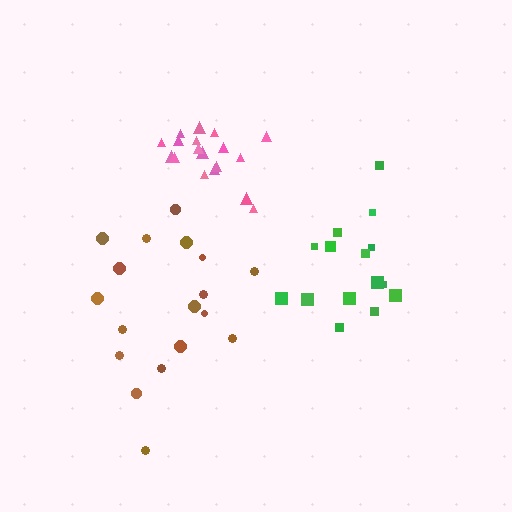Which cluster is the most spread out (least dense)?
Brown.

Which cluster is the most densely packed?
Pink.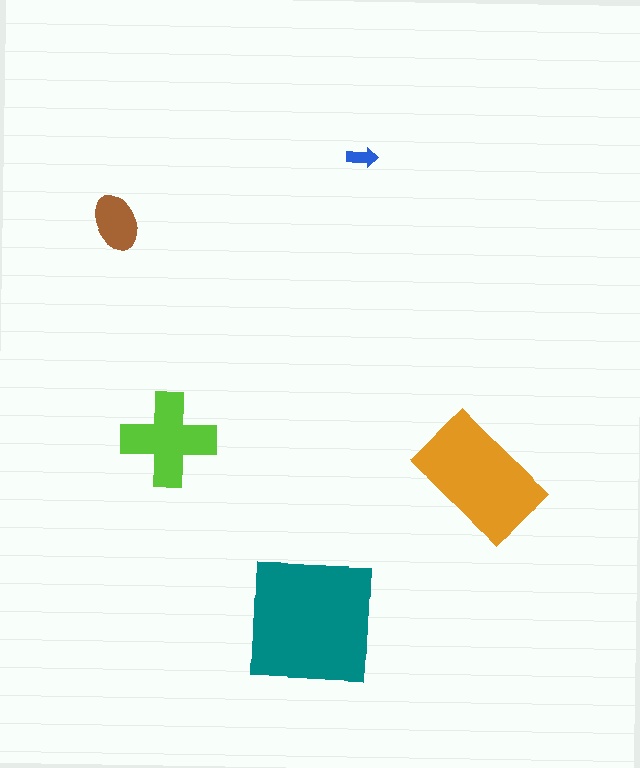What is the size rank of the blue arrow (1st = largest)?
5th.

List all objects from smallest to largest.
The blue arrow, the brown ellipse, the lime cross, the orange rectangle, the teal square.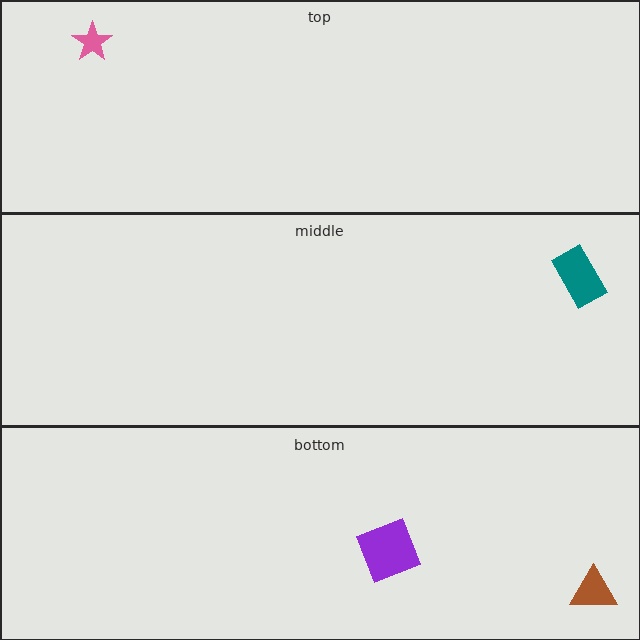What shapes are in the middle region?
The teal rectangle.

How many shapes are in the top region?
1.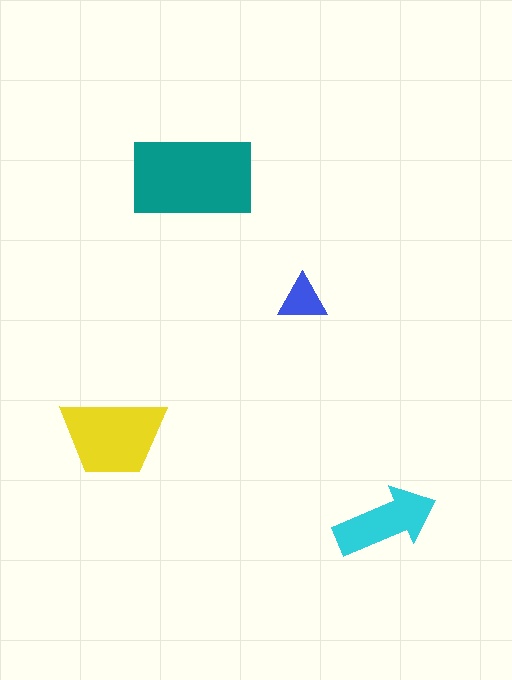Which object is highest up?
The teal rectangle is topmost.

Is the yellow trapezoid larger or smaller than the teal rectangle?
Smaller.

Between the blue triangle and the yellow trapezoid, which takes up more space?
The yellow trapezoid.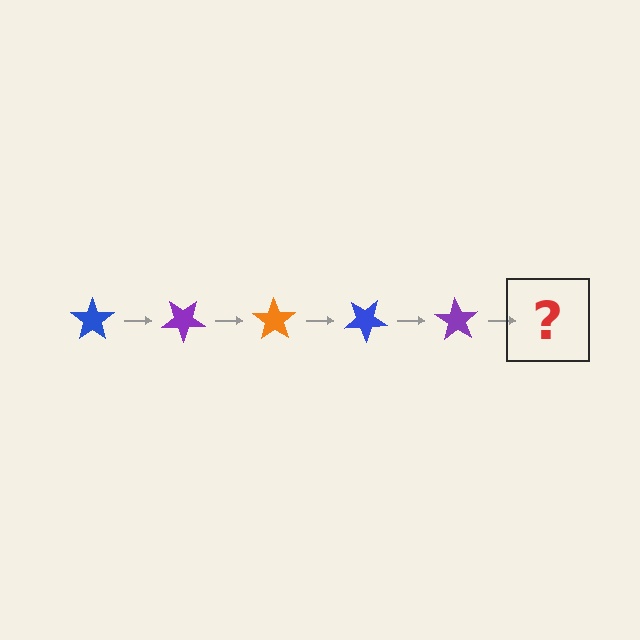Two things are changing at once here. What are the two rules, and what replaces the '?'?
The two rules are that it rotates 35 degrees each step and the color cycles through blue, purple, and orange. The '?' should be an orange star, rotated 175 degrees from the start.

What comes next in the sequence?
The next element should be an orange star, rotated 175 degrees from the start.